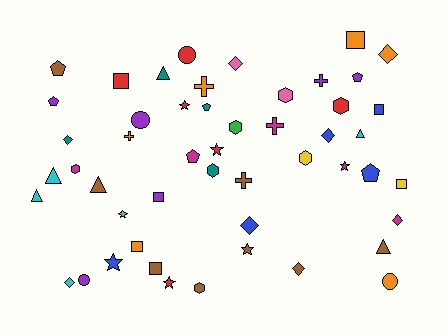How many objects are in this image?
There are 50 objects.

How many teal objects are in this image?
There are 4 teal objects.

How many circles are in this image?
There are 4 circles.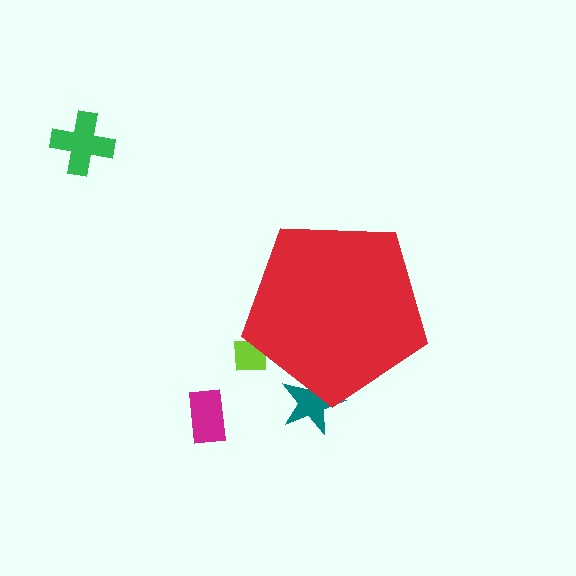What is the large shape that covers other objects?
A red pentagon.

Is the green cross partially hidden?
No, the green cross is fully visible.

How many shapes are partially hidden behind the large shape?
2 shapes are partially hidden.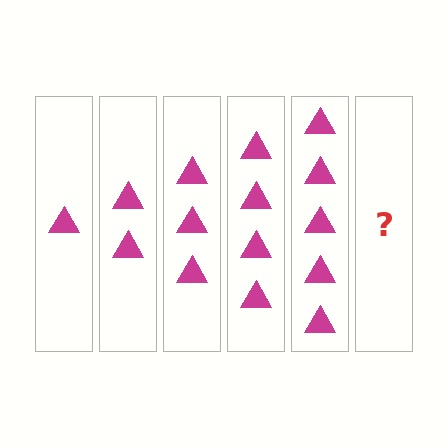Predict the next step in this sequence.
The next step is 6 triangles.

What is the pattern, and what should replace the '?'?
The pattern is that each step adds one more triangle. The '?' should be 6 triangles.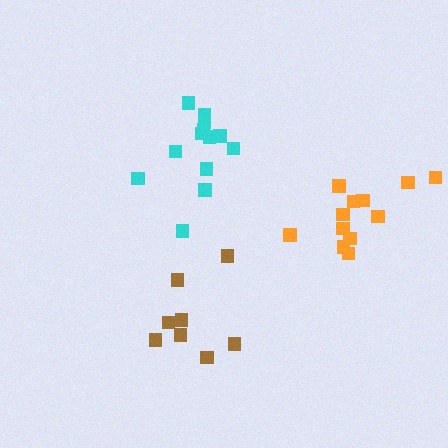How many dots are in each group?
Group 1: 12 dots, Group 2: 8 dots, Group 3: 13 dots (33 total).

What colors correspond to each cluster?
The clusters are colored: orange, brown, cyan.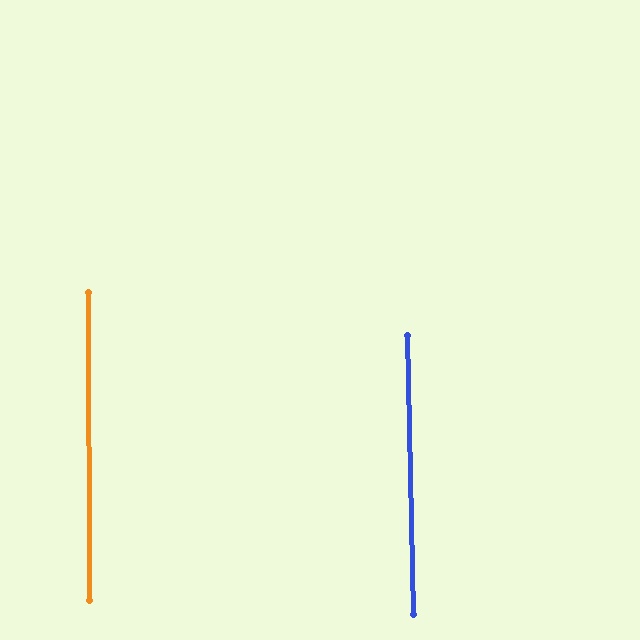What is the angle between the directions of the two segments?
Approximately 1 degree.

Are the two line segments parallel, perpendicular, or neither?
Parallel — their directions differ by only 1.1°.